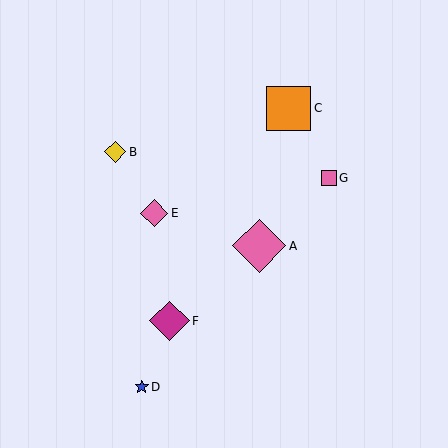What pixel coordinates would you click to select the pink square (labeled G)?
Click at (329, 178) to select the pink square G.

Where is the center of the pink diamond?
The center of the pink diamond is at (259, 246).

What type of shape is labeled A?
Shape A is a pink diamond.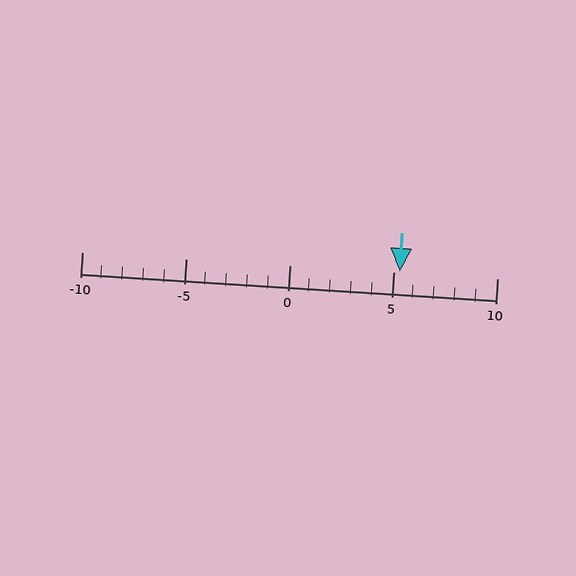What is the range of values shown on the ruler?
The ruler shows values from -10 to 10.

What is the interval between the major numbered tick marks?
The major tick marks are spaced 5 units apart.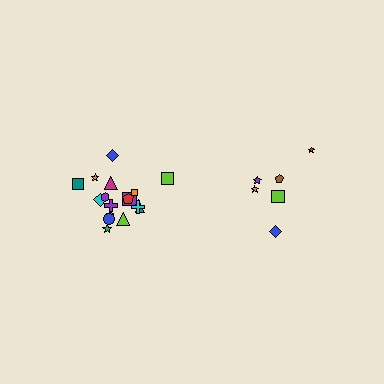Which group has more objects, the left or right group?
The left group.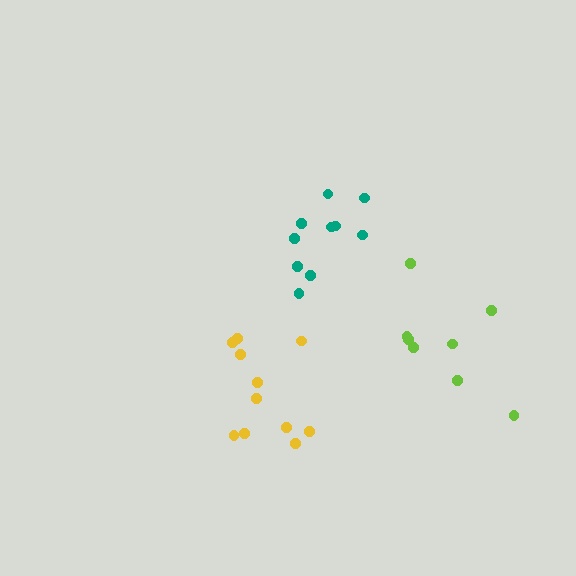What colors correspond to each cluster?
The clusters are colored: teal, yellow, lime.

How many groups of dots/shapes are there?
There are 3 groups.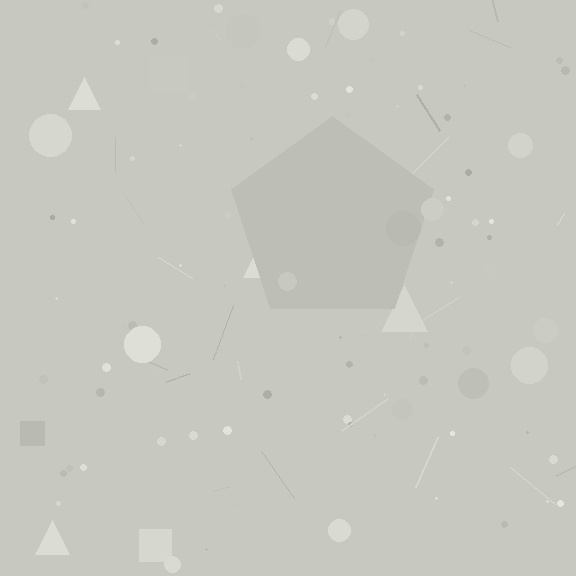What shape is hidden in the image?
A pentagon is hidden in the image.